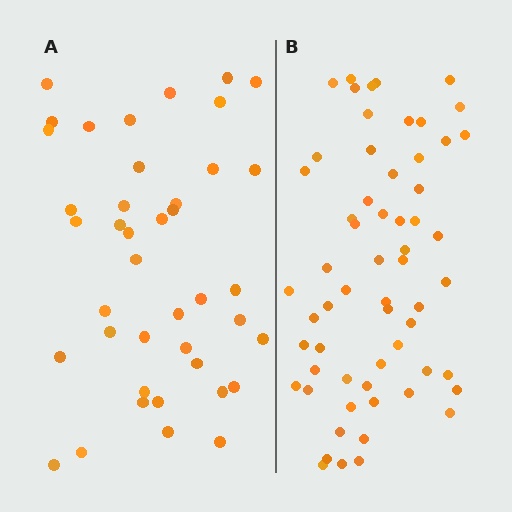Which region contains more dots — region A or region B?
Region B (the right region) has more dots.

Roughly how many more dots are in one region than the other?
Region B has approximately 20 more dots than region A.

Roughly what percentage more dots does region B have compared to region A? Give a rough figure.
About 45% more.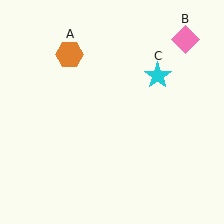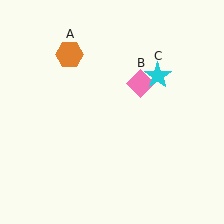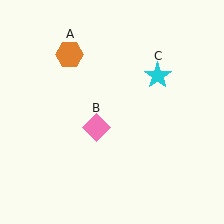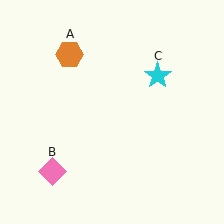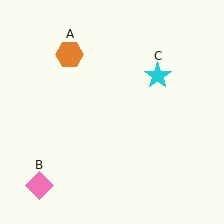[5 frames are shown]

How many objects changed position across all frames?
1 object changed position: pink diamond (object B).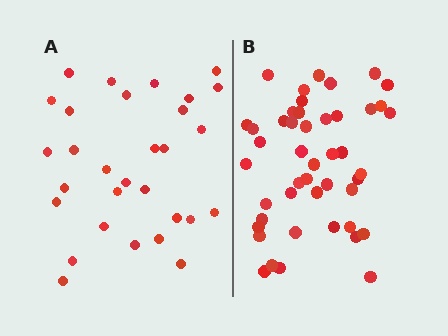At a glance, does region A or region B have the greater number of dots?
Region B (the right region) has more dots.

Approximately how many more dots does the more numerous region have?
Region B has approximately 15 more dots than region A.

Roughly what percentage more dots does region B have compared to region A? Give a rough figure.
About 55% more.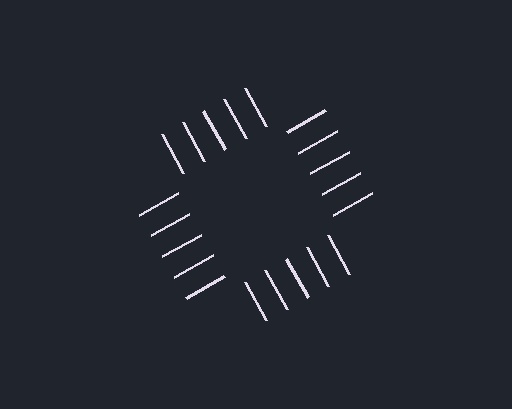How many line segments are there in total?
20 — 5 along each of the 4 edges.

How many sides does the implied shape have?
4 sides — the line-ends trace a square.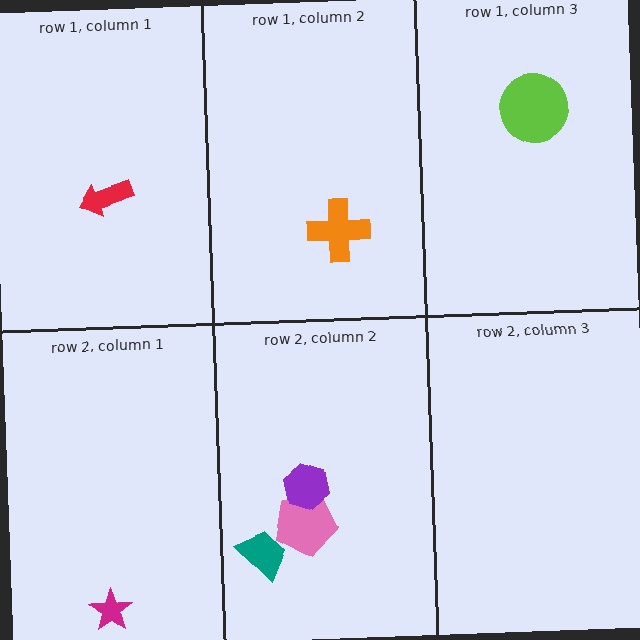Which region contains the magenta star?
The row 2, column 1 region.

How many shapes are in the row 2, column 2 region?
3.